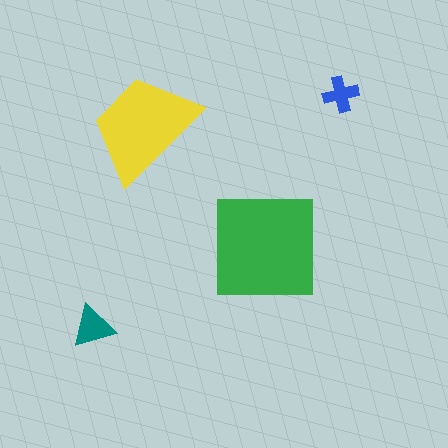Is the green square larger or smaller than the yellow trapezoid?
Larger.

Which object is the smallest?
The blue cross.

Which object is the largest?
The green square.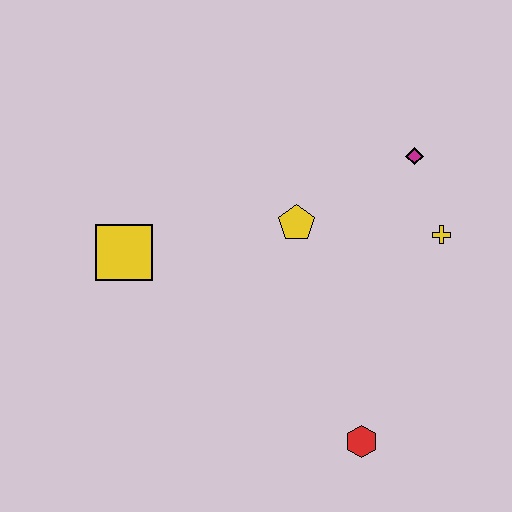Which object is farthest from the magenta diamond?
The yellow square is farthest from the magenta diamond.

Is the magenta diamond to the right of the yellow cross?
No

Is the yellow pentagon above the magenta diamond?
No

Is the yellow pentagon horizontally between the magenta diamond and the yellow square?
Yes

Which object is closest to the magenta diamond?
The yellow cross is closest to the magenta diamond.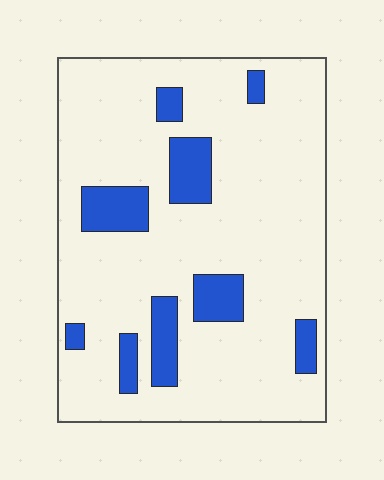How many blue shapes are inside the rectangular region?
9.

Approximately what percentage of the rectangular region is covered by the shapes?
Approximately 15%.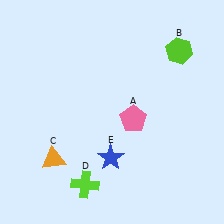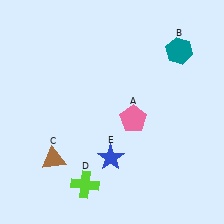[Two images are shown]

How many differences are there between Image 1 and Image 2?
There are 2 differences between the two images.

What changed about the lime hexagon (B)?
In Image 1, B is lime. In Image 2, it changed to teal.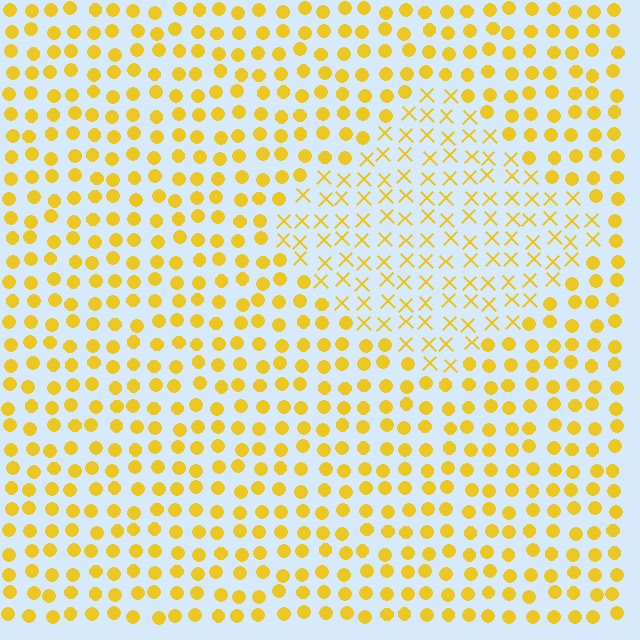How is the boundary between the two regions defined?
The boundary is defined by a change in element shape: X marks inside vs. circles outside. All elements share the same color and spacing.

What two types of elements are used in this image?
The image uses X marks inside the diamond region and circles outside it.